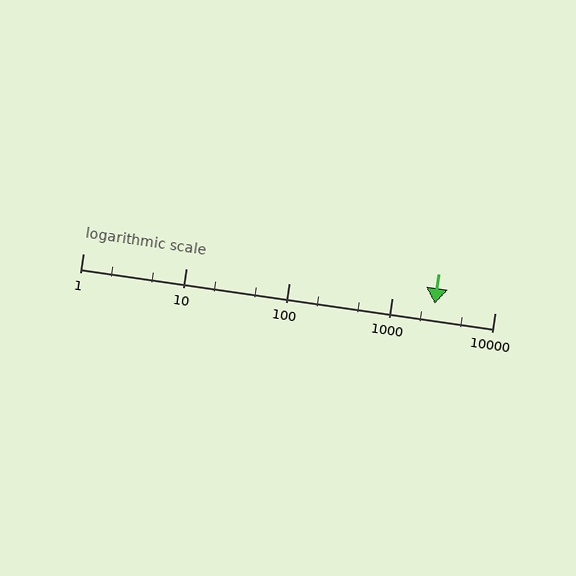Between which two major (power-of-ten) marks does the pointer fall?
The pointer is between 1000 and 10000.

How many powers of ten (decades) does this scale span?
The scale spans 4 decades, from 1 to 10000.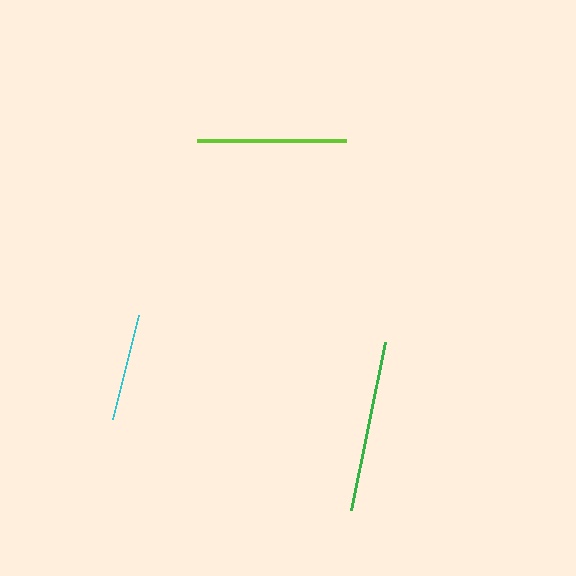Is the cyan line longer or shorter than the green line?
The green line is longer than the cyan line.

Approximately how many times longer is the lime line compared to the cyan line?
The lime line is approximately 1.4 times the length of the cyan line.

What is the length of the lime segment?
The lime segment is approximately 149 pixels long.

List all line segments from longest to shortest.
From longest to shortest: green, lime, cyan.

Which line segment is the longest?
The green line is the longest at approximately 171 pixels.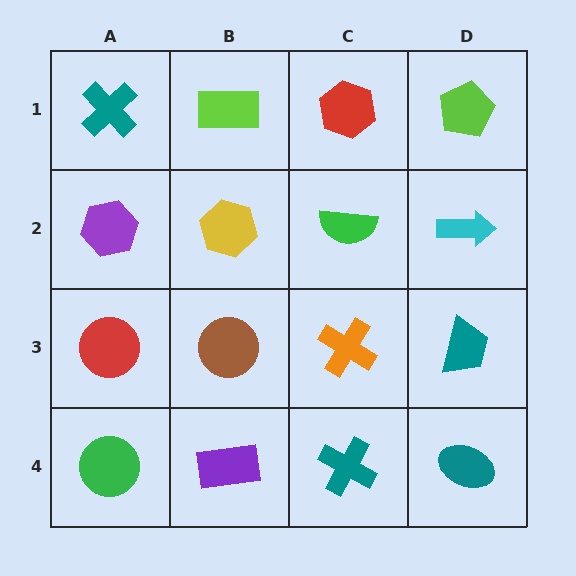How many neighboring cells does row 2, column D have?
3.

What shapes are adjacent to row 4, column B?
A brown circle (row 3, column B), a green circle (row 4, column A), a teal cross (row 4, column C).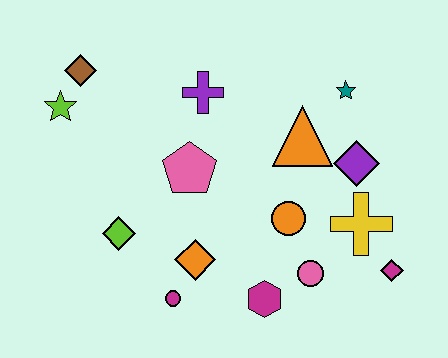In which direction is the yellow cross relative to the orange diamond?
The yellow cross is to the right of the orange diamond.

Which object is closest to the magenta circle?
The orange diamond is closest to the magenta circle.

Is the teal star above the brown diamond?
No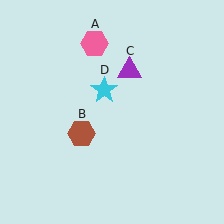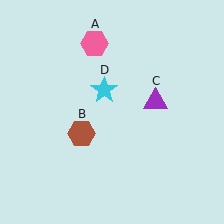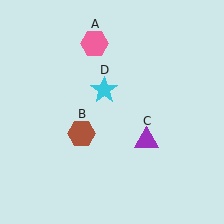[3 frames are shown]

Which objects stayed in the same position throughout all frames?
Pink hexagon (object A) and brown hexagon (object B) and cyan star (object D) remained stationary.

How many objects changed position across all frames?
1 object changed position: purple triangle (object C).